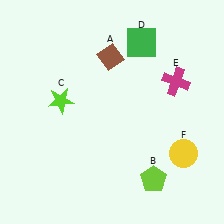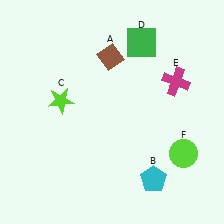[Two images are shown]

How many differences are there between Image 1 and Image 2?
There are 2 differences between the two images.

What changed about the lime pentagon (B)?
In Image 1, B is lime. In Image 2, it changed to cyan.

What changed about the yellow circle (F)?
In Image 1, F is yellow. In Image 2, it changed to lime.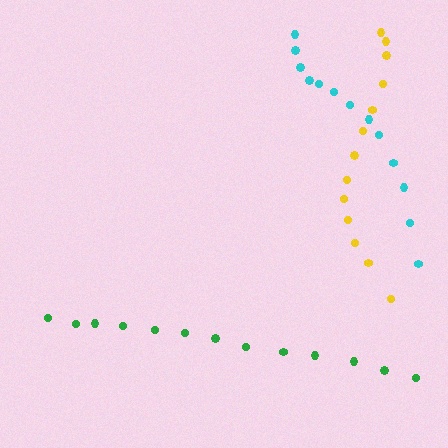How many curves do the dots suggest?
There are 3 distinct paths.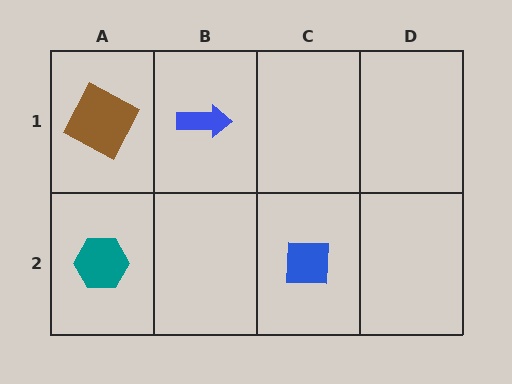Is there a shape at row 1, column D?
No, that cell is empty.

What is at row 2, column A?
A teal hexagon.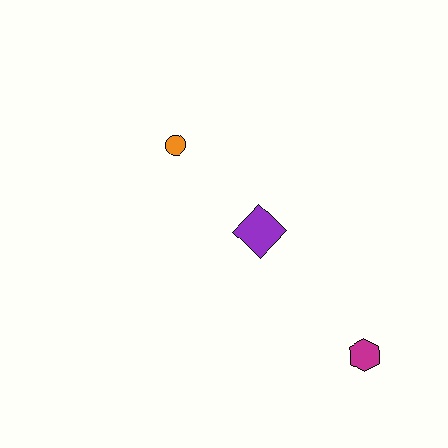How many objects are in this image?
There are 3 objects.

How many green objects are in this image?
There are no green objects.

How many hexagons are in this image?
There is 1 hexagon.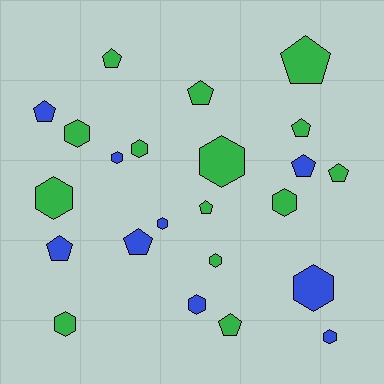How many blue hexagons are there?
There are 5 blue hexagons.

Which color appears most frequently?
Green, with 14 objects.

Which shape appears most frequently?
Hexagon, with 12 objects.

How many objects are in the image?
There are 23 objects.